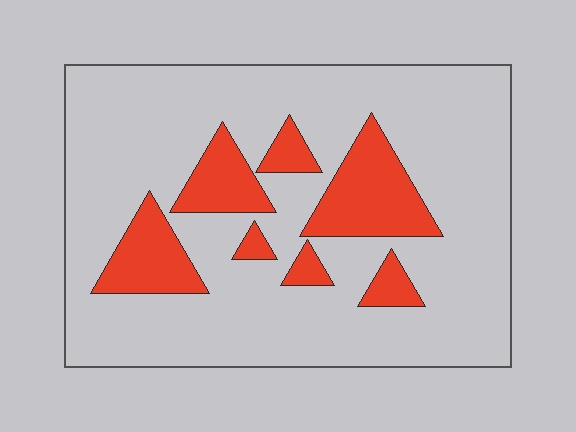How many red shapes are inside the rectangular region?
7.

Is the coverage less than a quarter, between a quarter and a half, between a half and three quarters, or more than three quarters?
Less than a quarter.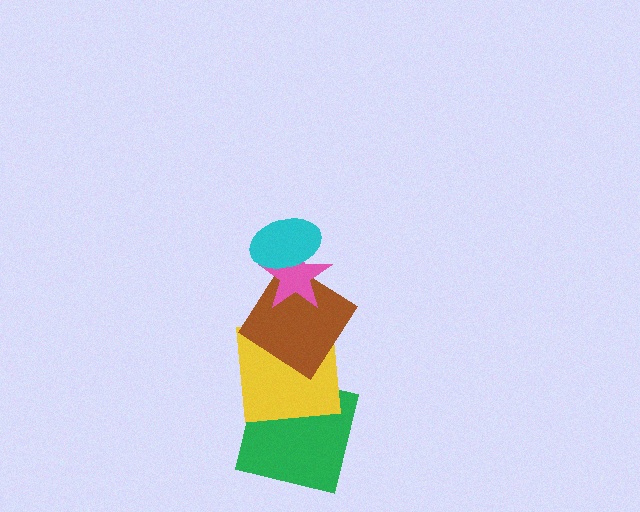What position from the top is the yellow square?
The yellow square is 4th from the top.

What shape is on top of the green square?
The yellow square is on top of the green square.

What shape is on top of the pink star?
The cyan ellipse is on top of the pink star.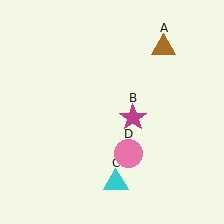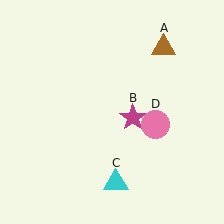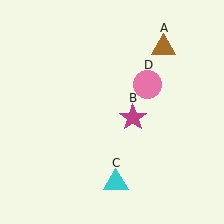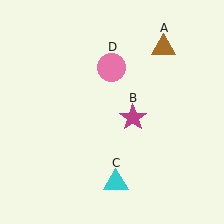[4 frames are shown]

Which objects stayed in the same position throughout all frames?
Brown triangle (object A) and magenta star (object B) and cyan triangle (object C) remained stationary.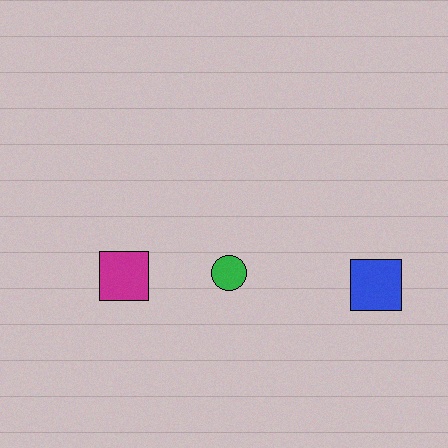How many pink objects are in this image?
There are no pink objects.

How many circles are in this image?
There is 1 circle.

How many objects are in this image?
There are 3 objects.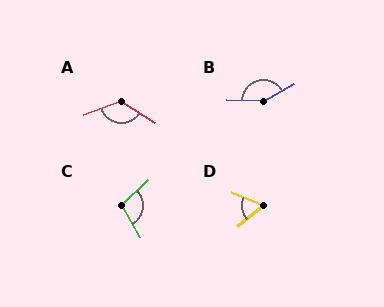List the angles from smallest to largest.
D (62°), C (103°), A (128°), B (149°).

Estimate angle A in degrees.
Approximately 128 degrees.